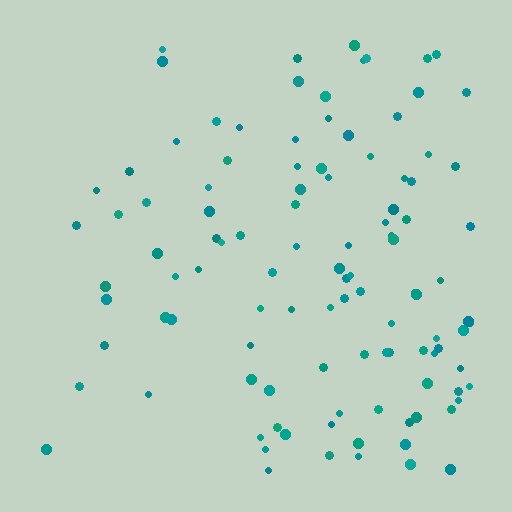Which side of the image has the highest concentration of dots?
The right.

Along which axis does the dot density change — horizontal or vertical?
Horizontal.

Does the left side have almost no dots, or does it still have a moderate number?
Still a moderate number, just noticeably fewer than the right.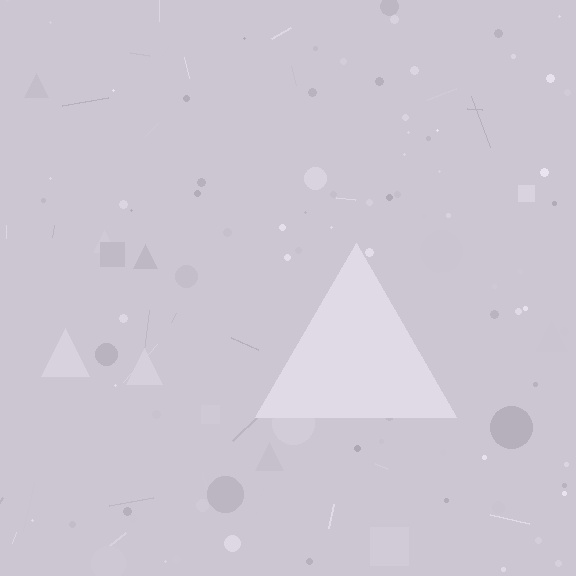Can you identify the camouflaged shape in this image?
The camouflaged shape is a triangle.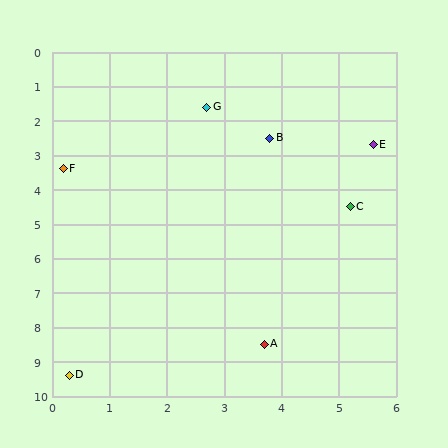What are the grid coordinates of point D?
Point D is at approximately (0.3, 9.4).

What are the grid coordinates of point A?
Point A is at approximately (3.7, 8.5).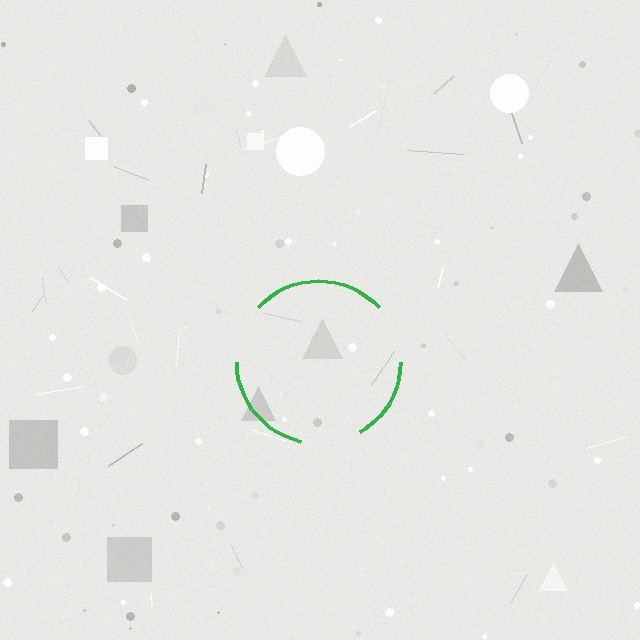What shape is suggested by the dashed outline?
The dashed outline suggests a circle.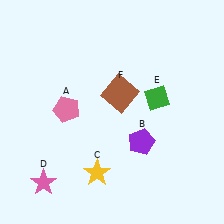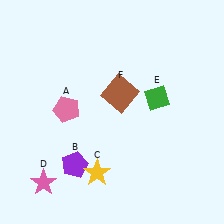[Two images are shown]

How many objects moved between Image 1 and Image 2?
1 object moved between the two images.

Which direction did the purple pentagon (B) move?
The purple pentagon (B) moved left.